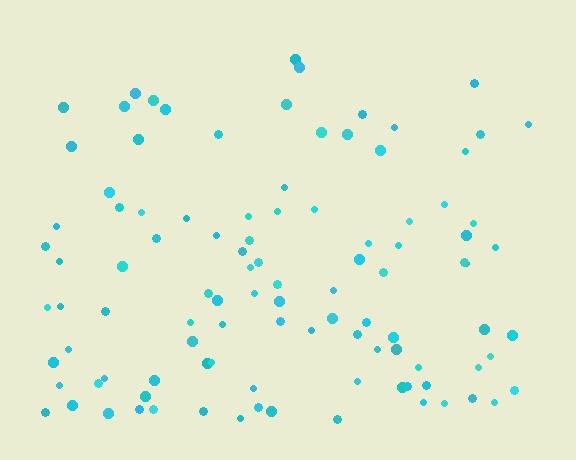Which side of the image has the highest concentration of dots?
The bottom.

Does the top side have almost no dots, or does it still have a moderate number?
Still a moderate number, just noticeably fewer than the bottom.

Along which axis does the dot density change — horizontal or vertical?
Vertical.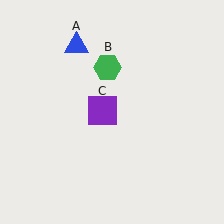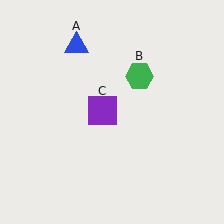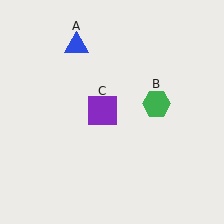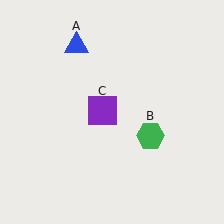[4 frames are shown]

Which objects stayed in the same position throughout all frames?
Blue triangle (object A) and purple square (object C) remained stationary.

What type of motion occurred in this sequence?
The green hexagon (object B) rotated clockwise around the center of the scene.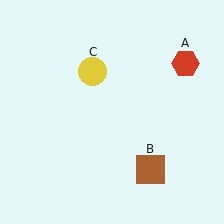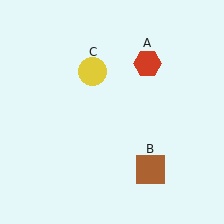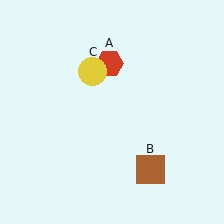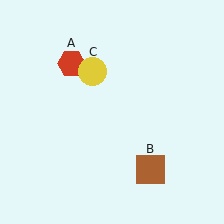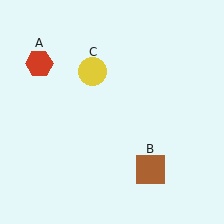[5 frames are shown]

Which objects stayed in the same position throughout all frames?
Brown square (object B) and yellow circle (object C) remained stationary.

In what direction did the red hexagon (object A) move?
The red hexagon (object A) moved left.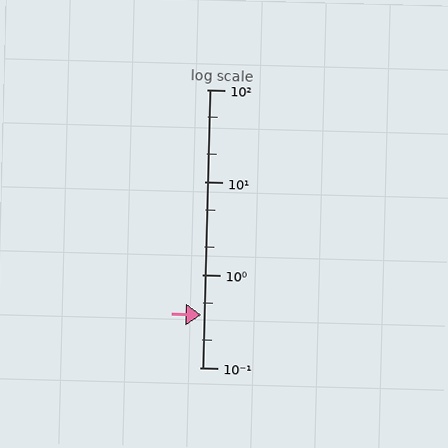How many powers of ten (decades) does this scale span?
The scale spans 3 decades, from 0.1 to 100.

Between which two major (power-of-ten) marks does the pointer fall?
The pointer is between 0.1 and 1.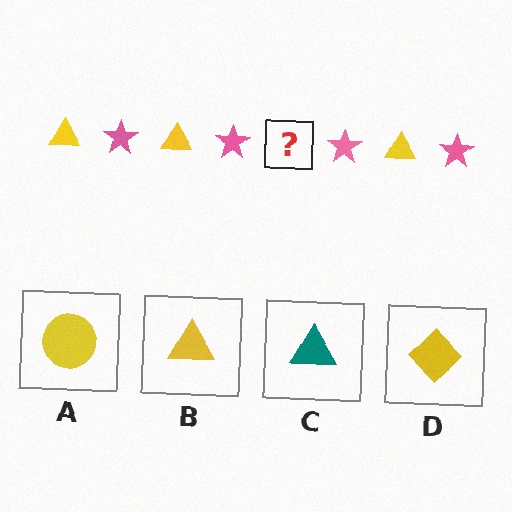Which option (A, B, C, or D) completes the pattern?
B.